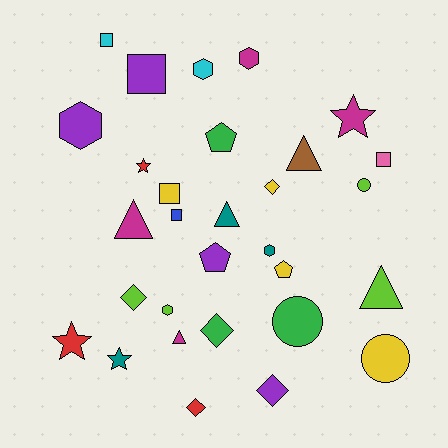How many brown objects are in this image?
There is 1 brown object.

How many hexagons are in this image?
There are 5 hexagons.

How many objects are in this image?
There are 30 objects.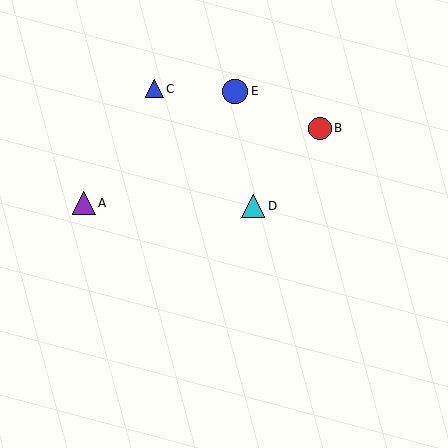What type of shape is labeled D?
Shape D is a cyan triangle.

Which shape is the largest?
The blue circle (labeled E) is the largest.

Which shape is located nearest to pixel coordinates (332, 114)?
The red circle (labeled B) at (320, 128) is nearest to that location.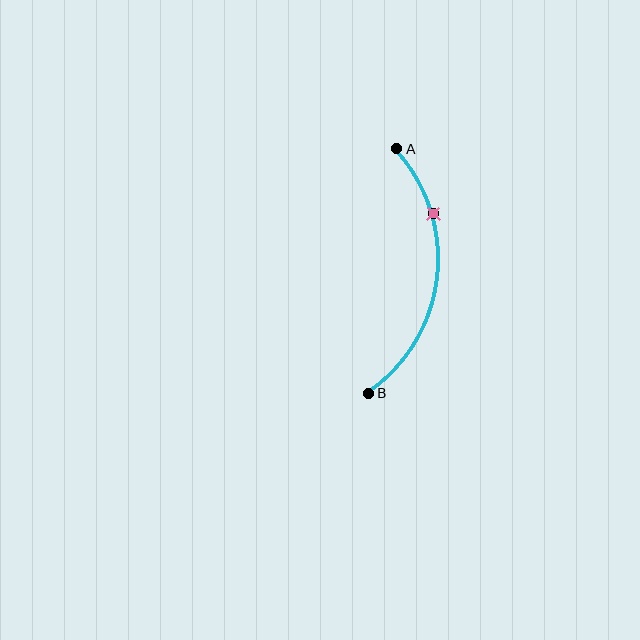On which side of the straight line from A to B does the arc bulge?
The arc bulges to the right of the straight line connecting A and B.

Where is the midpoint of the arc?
The arc midpoint is the point on the curve farthest from the straight line joining A and B. It sits to the right of that line.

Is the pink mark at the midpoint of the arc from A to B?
No. The pink mark lies on the arc but is closer to endpoint A. The arc midpoint would be at the point on the curve equidistant along the arc from both A and B.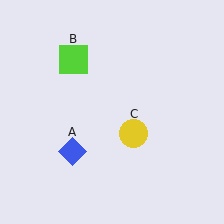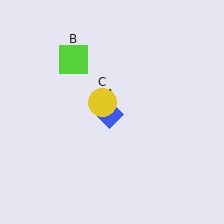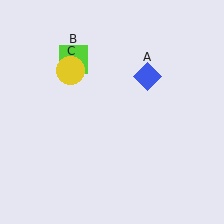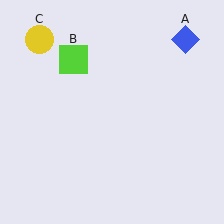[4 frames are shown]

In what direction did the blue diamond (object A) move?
The blue diamond (object A) moved up and to the right.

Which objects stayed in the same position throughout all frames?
Lime square (object B) remained stationary.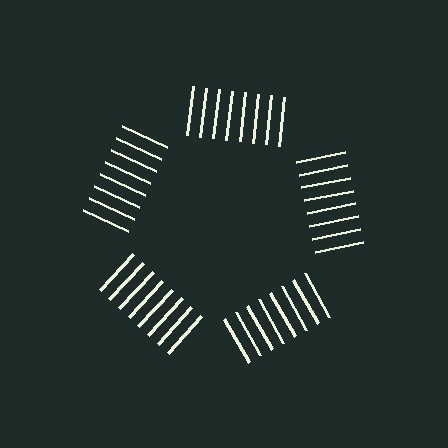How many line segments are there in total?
40 — 8 along each of the 5 edges.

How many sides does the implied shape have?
5 sides — the line-ends trace a pentagon.